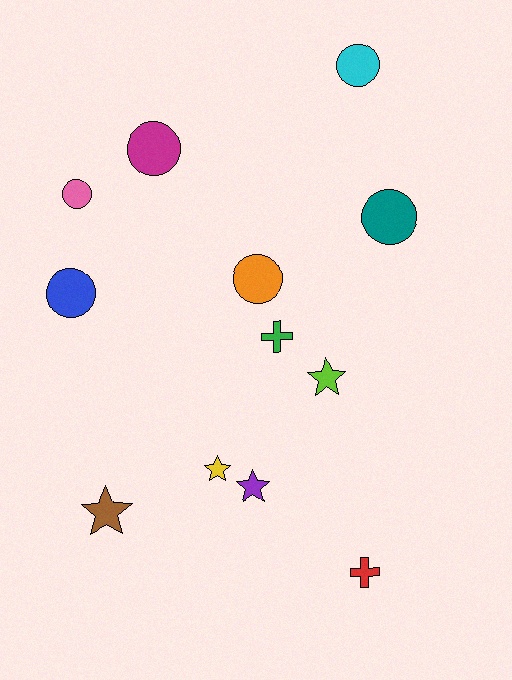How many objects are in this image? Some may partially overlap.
There are 12 objects.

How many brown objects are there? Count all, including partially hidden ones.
There is 1 brown object.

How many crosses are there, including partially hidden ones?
There are 2 crosses.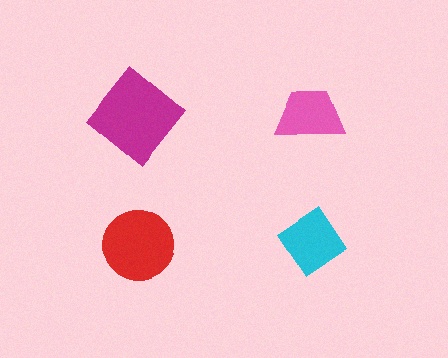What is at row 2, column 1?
A red circle.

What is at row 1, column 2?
A pink trapezoid.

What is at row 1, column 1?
A magenta diamond.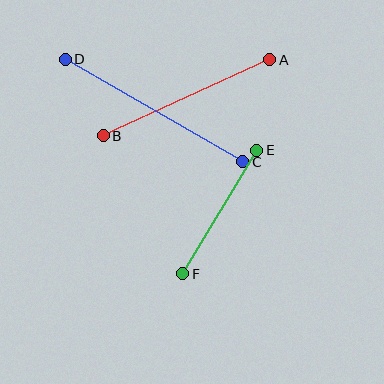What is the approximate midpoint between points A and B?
The midpoint is at approximately (187, 98) pixels.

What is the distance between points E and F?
The distance is approximately 144 pixels.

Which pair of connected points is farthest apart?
Points C and D are farthest apart.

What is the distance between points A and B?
The distance is approximately 183 pixels.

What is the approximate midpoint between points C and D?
The midpoint is at approximately (154, 111) pixels.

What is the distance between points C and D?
The distance is approximately 205 pixels.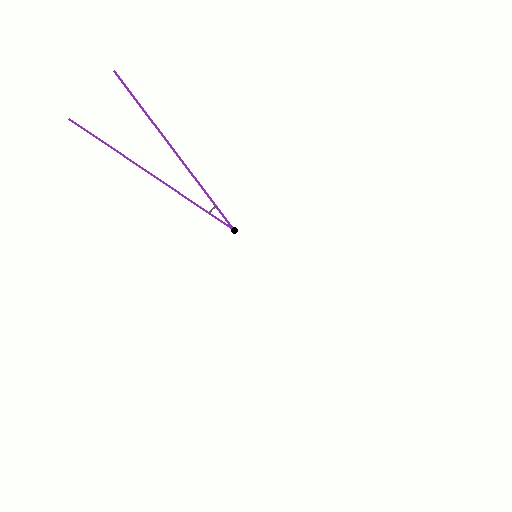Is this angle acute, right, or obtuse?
It is acute.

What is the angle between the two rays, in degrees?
Approximately 19 degrees.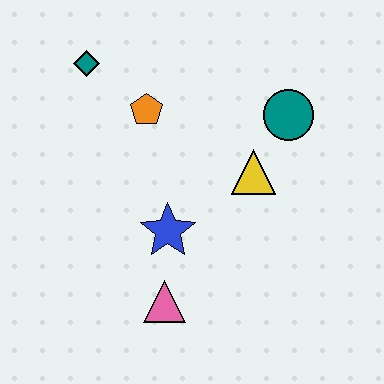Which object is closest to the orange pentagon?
The teal diamond is closest to the orange pentagon.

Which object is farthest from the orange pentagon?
The pink triangle is farthest from the orange pentagon.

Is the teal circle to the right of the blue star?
Yes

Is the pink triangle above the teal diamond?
No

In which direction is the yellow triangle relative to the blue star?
The yellow triangle is to the right of the blue star.